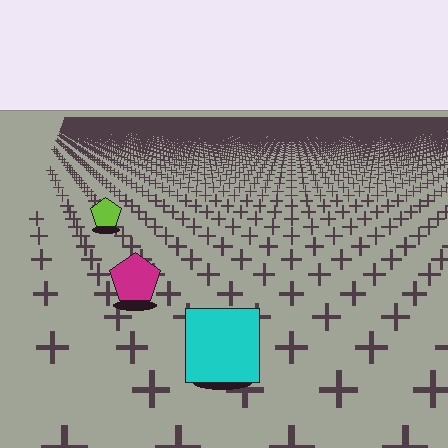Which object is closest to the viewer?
The cyan square is closest. The texture marks near it are larger and more spread out.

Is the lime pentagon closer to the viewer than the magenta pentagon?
No. The magenta pentagon is closer — you can tell from the texture gradient: the ground texture is coarser near it.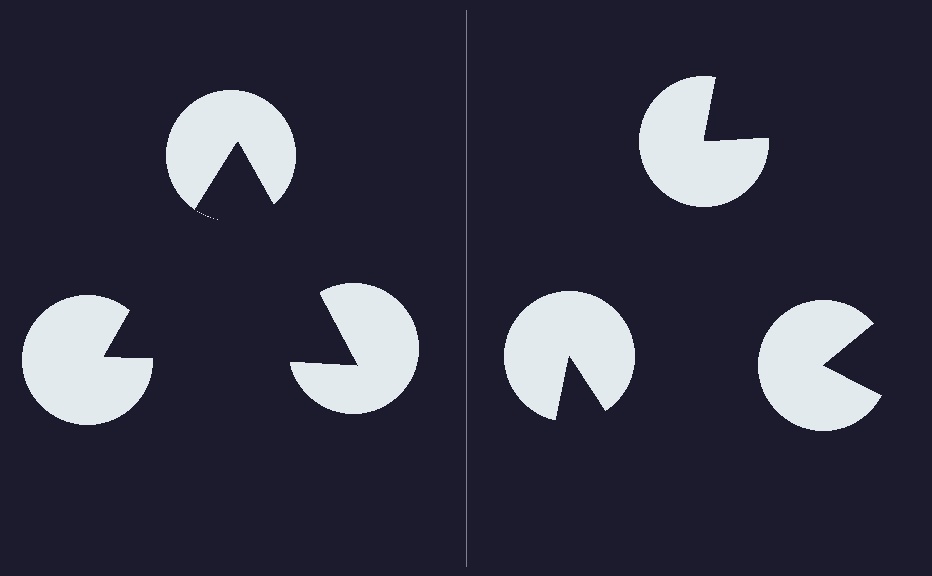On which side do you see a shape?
An illusory triangle appears on the left side. On the right side the wedge cuts are rotated, so no coherent shape forms.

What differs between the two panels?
The pac-man discs are positioned identically on both sides; only the wedge orientations differ. On the left they align to a triangle; on the right they are misaligned.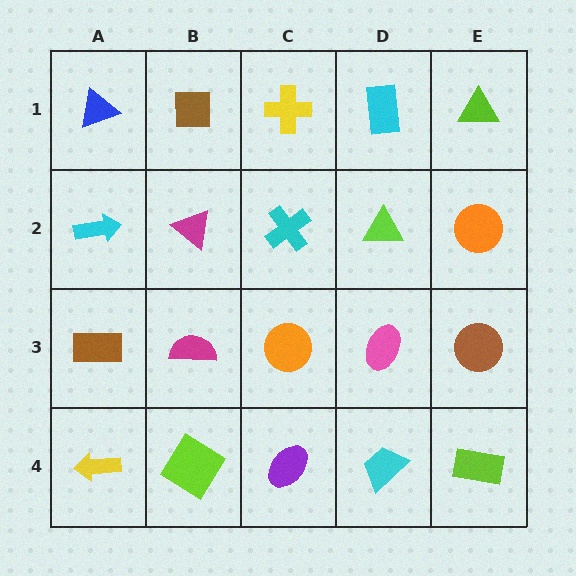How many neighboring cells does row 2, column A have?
3.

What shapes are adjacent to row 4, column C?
An orange circle (row 3, column C), a lime diamond (row 4, column B), a cyan trapezoid (row 4, column D).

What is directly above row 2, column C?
A yellow cross.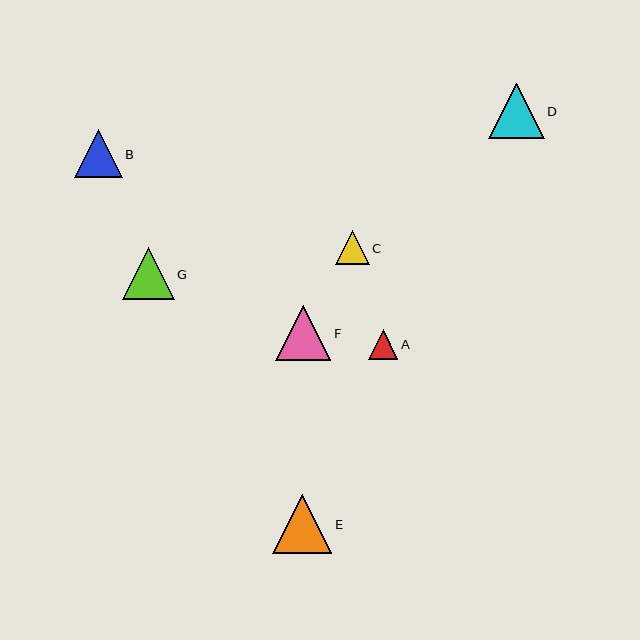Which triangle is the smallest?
Triangle A is the smallest with a size of approximately 30 pixels.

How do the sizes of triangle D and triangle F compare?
Triangle D and triangle F are approximately the same size.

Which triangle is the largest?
Triangle E is the largest with a size of approximately 59 pixels.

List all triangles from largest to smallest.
From largest to smallest: E, D, F, G, B, C, A.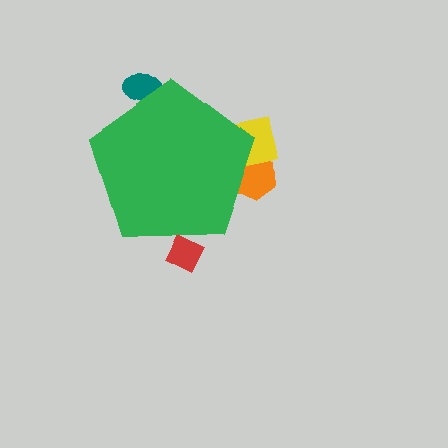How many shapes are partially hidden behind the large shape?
4 shapes are partially hidden.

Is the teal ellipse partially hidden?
Yes, the teal ellipse is partially hidden behind the green pentagon.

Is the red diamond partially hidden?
Yes, the red diamond is partially hidden behind the green pentagon.